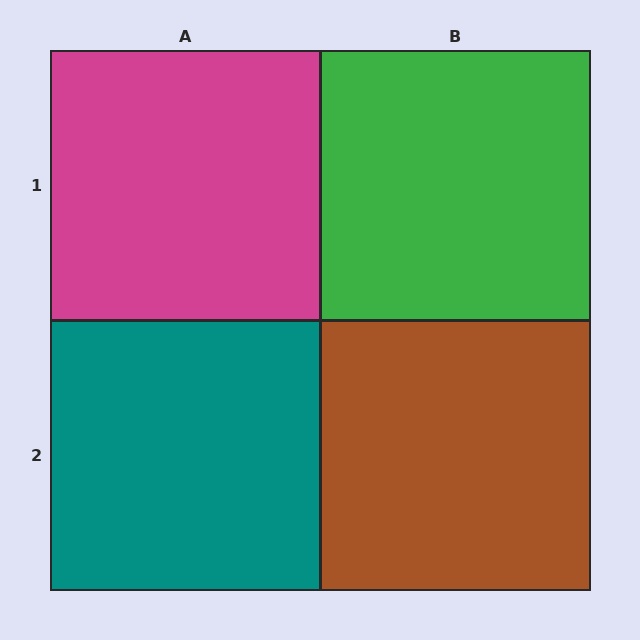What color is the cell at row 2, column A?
Teal.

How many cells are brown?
1 cell is brown.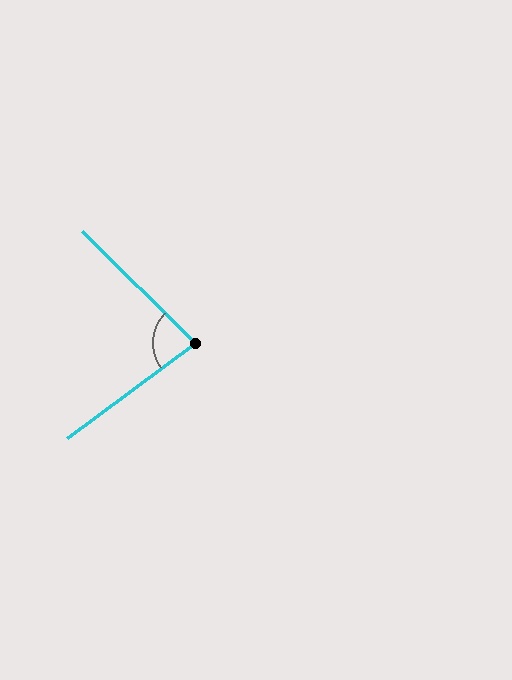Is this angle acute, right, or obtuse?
It is acute.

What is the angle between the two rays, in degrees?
Approximately 82 degrees.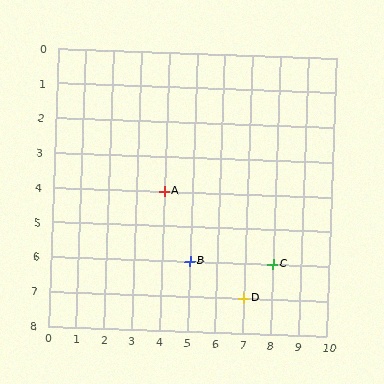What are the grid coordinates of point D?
Point D is at grid coordinates (7, 7).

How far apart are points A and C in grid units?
Points A and C are 4 columns and 2 rows apart (about 4.5 grid units diagonally).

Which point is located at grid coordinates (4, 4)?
Point A is at (4, 4).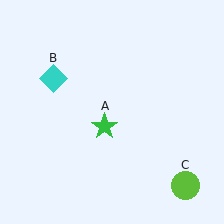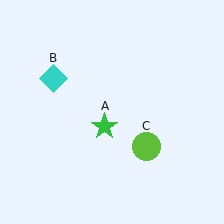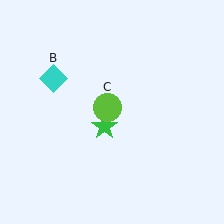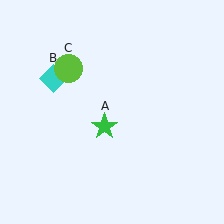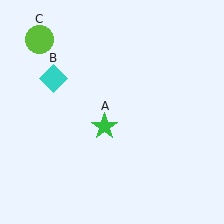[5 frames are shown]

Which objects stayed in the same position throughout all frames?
Green star (object A) and cyan diamond (object B) remained stationary.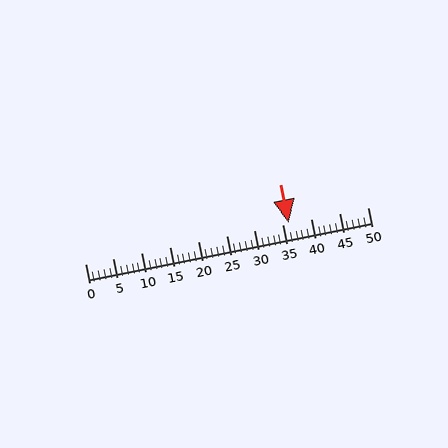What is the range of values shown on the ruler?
The ruler shows values from 0 to 50.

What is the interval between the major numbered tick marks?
The major tick marks are spaced 5 units apart.